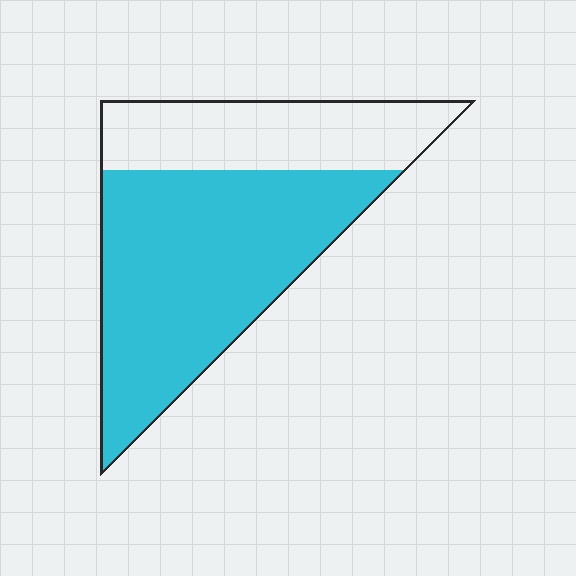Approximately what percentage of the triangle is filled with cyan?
Approximately 65%.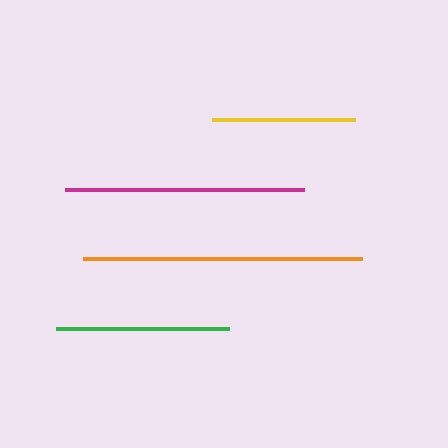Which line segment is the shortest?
The yellow line is the shortest at approximately 143 pixels.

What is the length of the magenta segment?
The magenta segment is approximately 239 pixels long.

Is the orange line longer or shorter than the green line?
The orange line is longer than the green line.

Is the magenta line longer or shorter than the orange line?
The orange line is longer than the magenta line.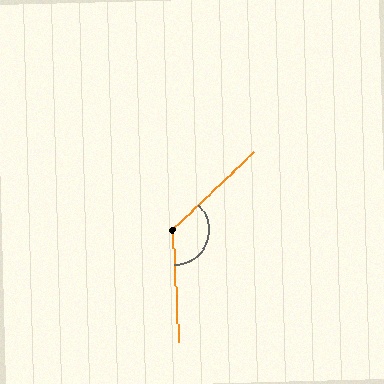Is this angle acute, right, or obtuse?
It is obtuse.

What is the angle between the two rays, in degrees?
Approximately 131 degrees.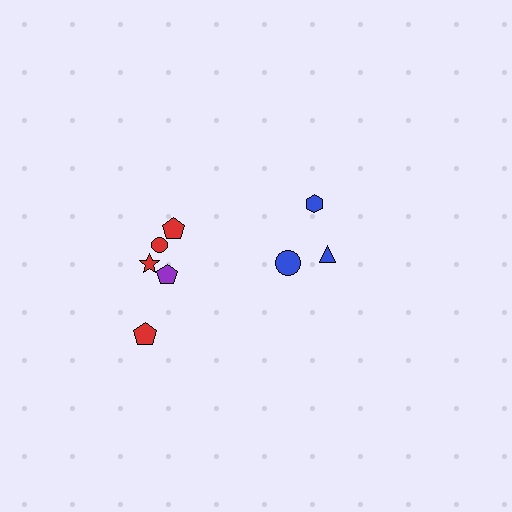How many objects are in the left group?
There are 5 objects.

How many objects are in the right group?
There are 3 objects.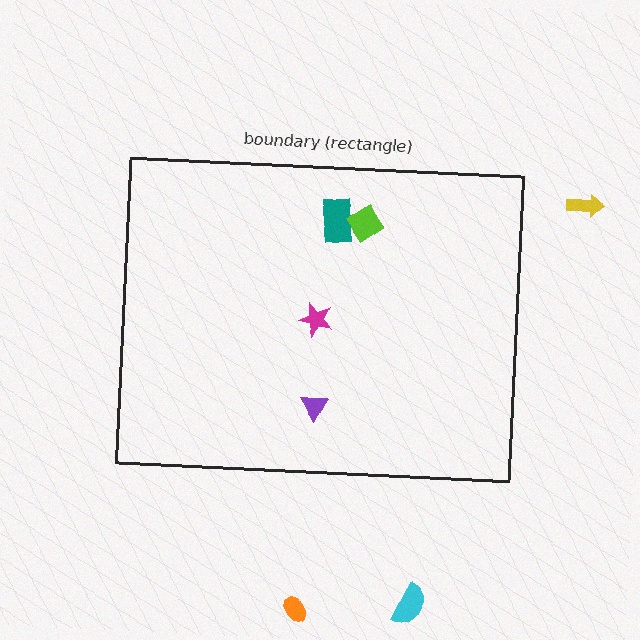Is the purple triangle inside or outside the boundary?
Inside.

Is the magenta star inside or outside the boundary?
Inside.